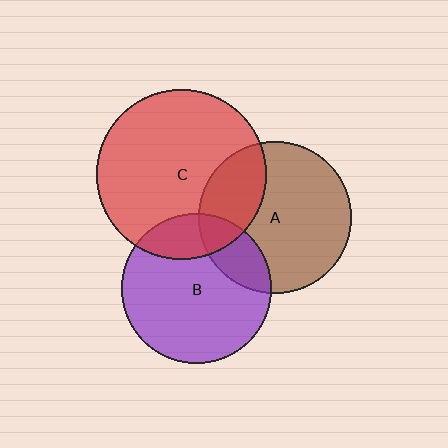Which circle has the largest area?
Circle C (red).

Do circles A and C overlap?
Yes.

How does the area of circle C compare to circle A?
Approximately 1.2 times.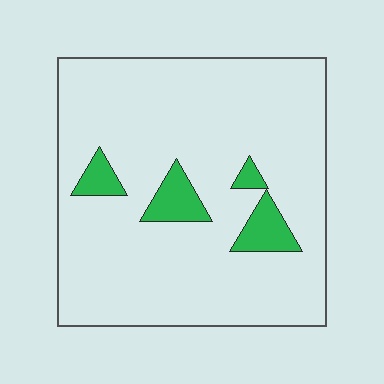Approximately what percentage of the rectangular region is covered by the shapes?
Approximately 10%.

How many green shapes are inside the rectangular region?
4.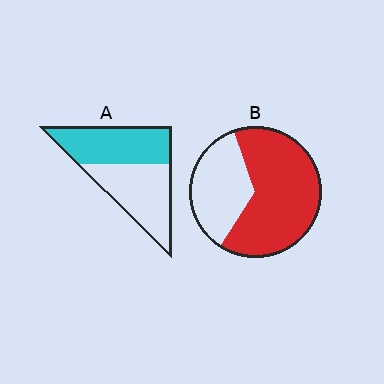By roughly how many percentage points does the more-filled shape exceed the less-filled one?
By roughly 15 percentage points (B over A).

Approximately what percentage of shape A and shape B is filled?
A is approximately 50% and B is approximately 65%.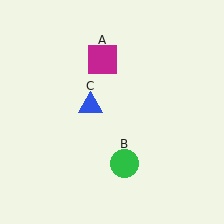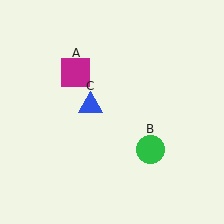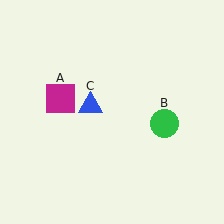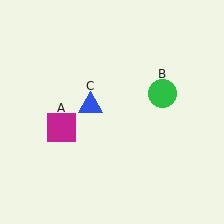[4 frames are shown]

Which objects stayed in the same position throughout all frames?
Blue triangle (object C) remained stationary.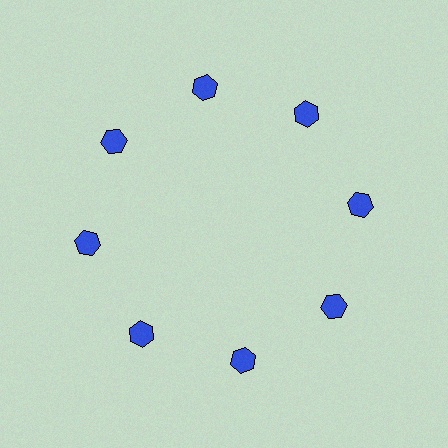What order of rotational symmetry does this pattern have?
This pattern has 8-fold rotational symmetry.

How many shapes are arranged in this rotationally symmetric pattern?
There are 8 shapes, arranged in 8 groups of 1.